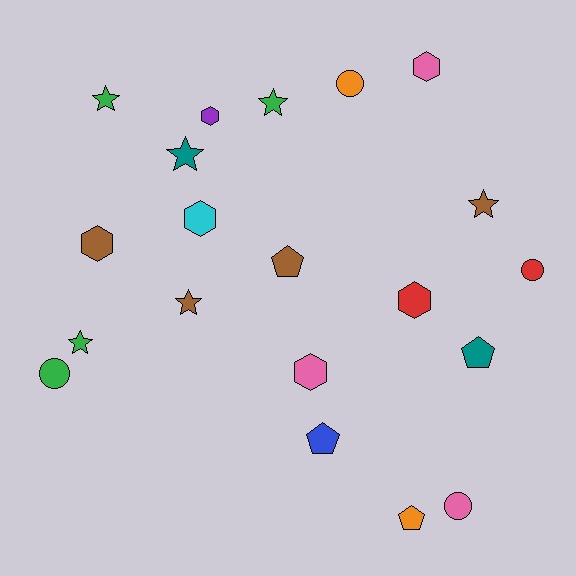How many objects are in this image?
There are 20 objects.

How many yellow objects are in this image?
There are no yellow objects.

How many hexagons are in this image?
There are 6 hexagons.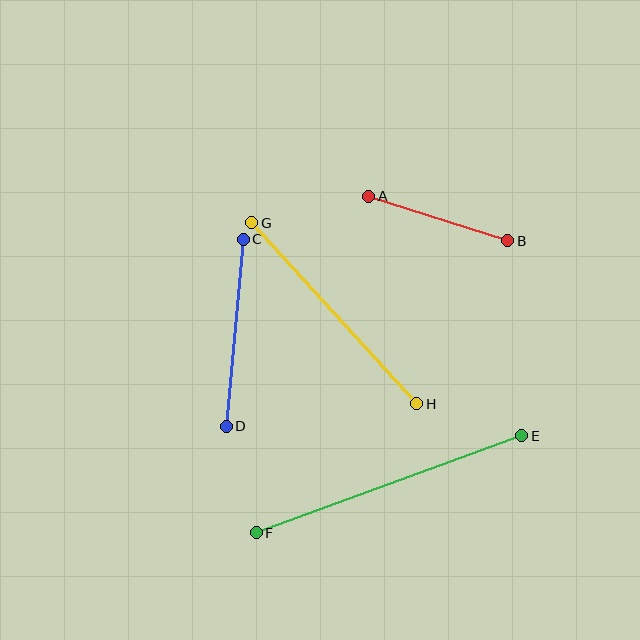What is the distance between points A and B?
The distance is approximately 146 pixels.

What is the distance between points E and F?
The distance is approximately 282 pixels.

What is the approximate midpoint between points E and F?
The midpoint is at approximately (389, 484) pixels.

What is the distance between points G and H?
The distance is approximately 245 pixels.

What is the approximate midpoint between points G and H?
The midpoint is at approximately (334, 313) pixels.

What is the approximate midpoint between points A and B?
The midpoint is at approximately (438, 219) pixels.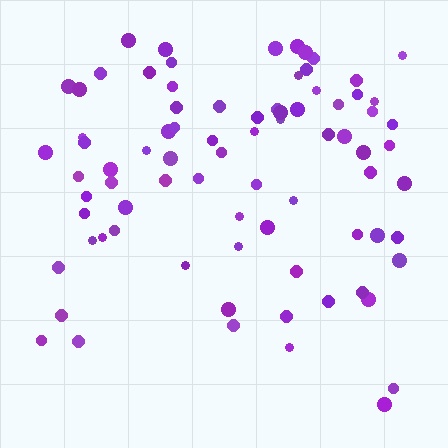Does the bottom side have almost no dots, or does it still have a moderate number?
Still a moderate number, just noticeably fewer than the top.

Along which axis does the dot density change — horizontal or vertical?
Vertical.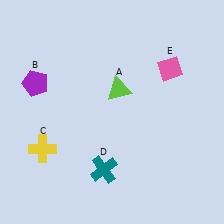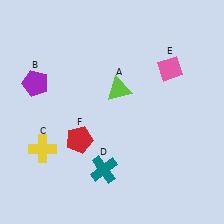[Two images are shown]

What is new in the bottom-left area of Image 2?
A red pentagon (F) was added in the bottom-left area of Image 2.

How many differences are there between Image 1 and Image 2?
There is 1 difference between the two images.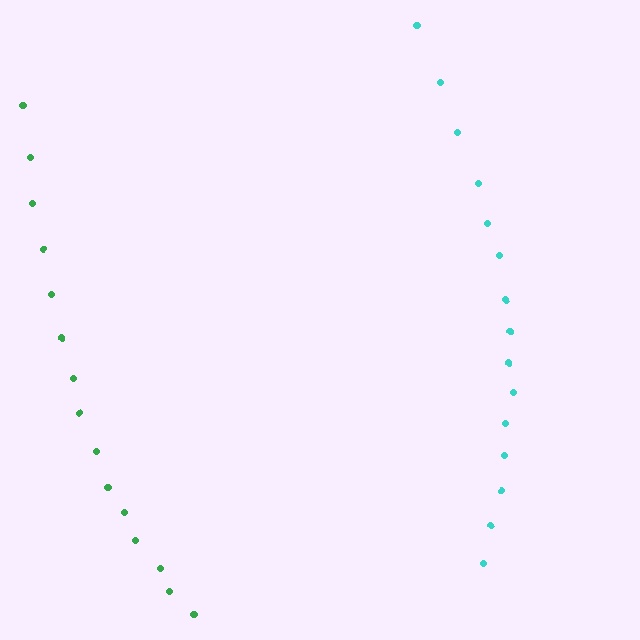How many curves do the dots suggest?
There are 2 distinct paths.